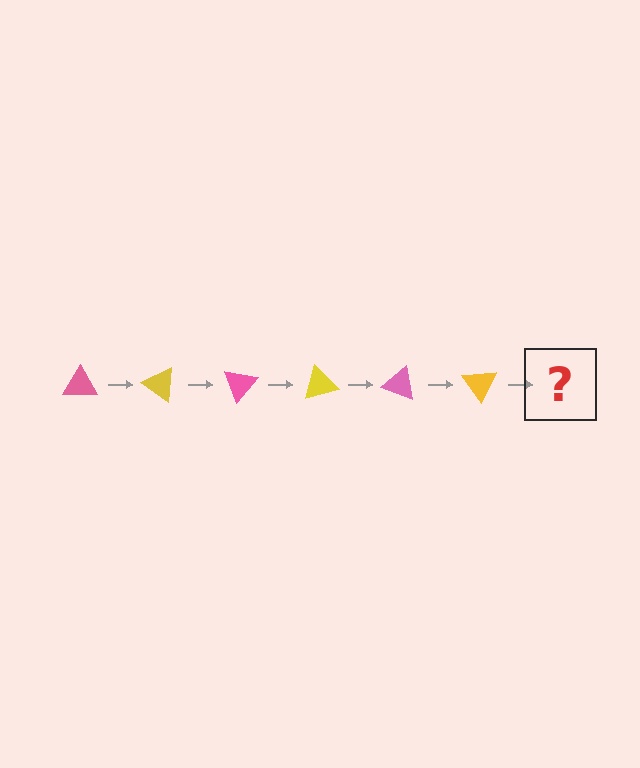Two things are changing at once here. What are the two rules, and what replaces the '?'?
The two rules are that it rotates 35 degrees each step and the color cycles through pink and yellow. The '?' should be a pink triangle, rotated 210 degrees from the start.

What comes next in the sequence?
The next element should be a pink triangle, rotated 210 degrees from the start.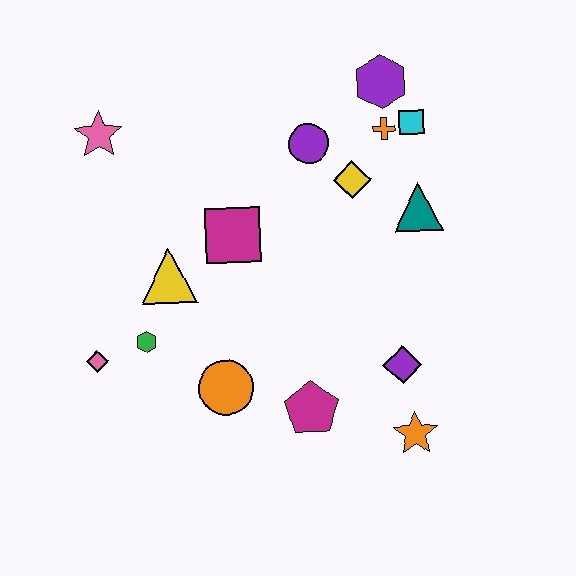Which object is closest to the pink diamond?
The green hexagon is closest to the pink diamond.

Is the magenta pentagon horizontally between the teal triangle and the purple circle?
No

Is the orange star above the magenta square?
No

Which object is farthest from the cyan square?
The pink diamond is farthest from the cyan square.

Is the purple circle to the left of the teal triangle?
Yes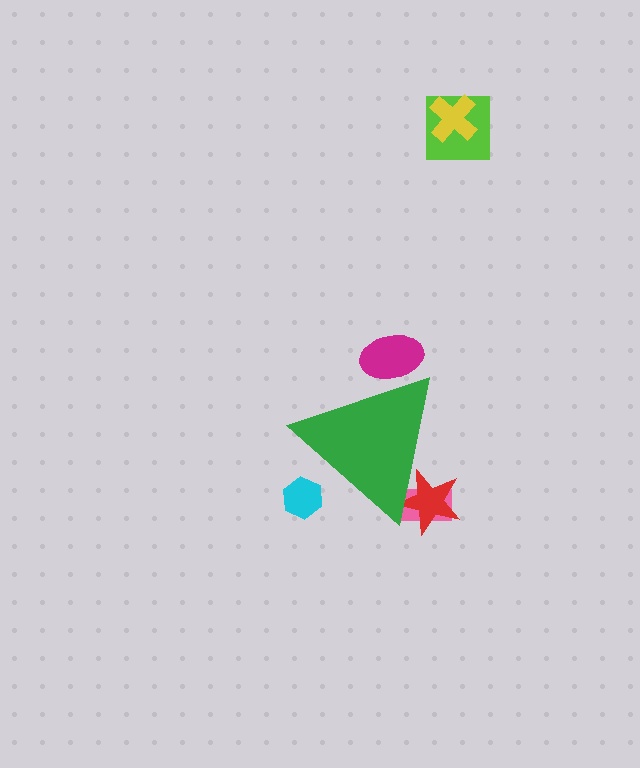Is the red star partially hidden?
Yes, the red star is partially hidden behind the green triangle.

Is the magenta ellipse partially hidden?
Yes, the magenta ellipse is partially hidden behind the green triangle.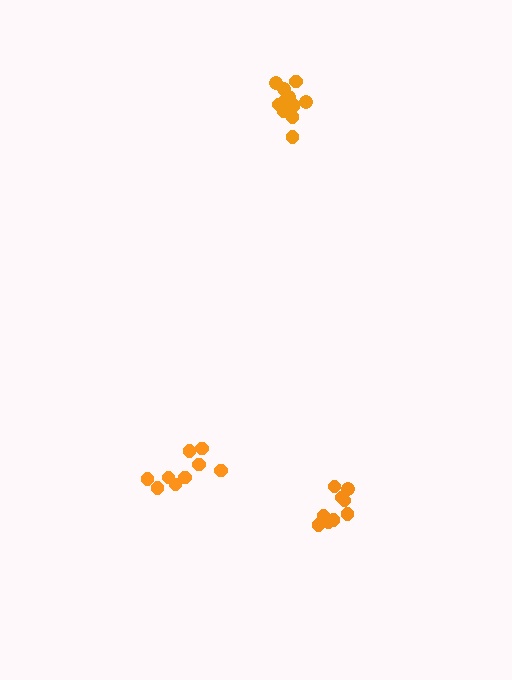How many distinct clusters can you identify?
There are 3 distinct clusters.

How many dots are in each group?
Group 1: 12 dots, Group 2: 9 dots, Group 3: 9 dots (30 total).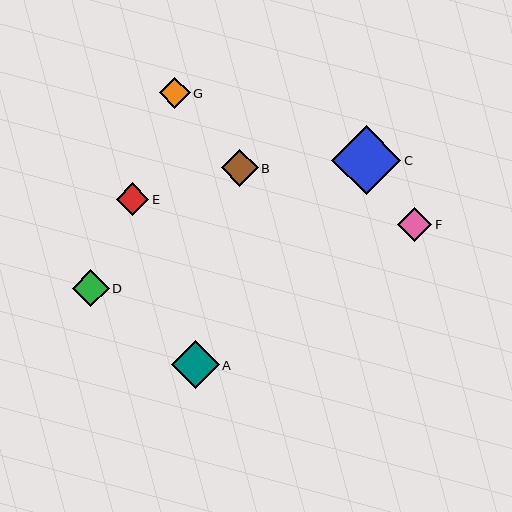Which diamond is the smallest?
Diamond G is the smallest with a size of approximately 31 pixels.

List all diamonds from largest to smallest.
From largest to smallest: C, A, B, D, F, E, G.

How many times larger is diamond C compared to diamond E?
Diamond C is approximately 2.1 times the size of diamond E.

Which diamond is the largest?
Diamond C is the largest with a size of approximately 69 pixels.